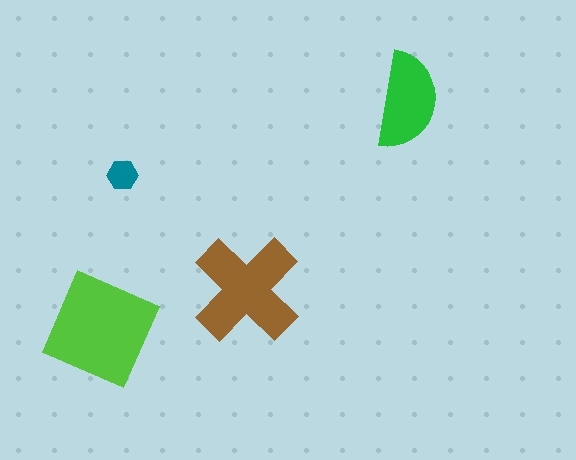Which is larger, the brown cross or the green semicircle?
The brown cross.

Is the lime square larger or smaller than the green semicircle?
Larger.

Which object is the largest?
The lime square.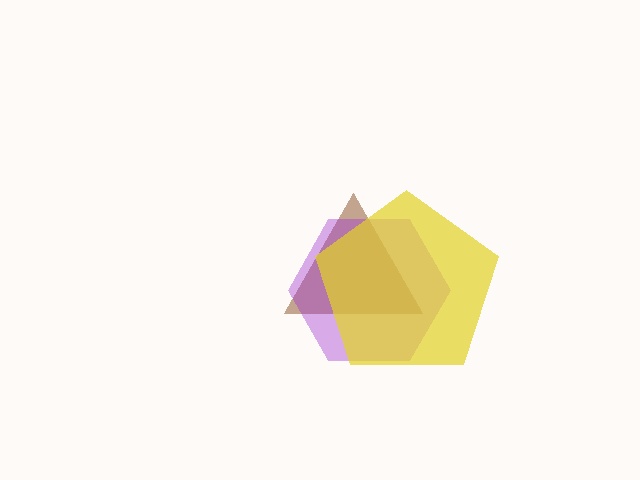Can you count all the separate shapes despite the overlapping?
Yes, there are 3 separate shapes.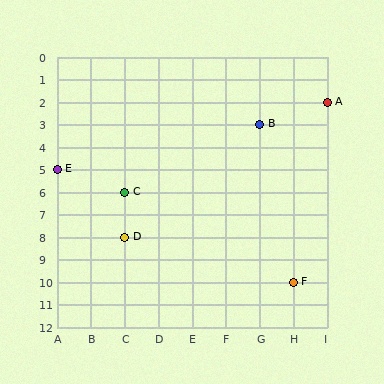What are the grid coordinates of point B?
Point B is at grid coordinates (G, 3).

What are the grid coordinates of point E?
Point E is at grid coordinates (A, 5).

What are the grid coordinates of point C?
Point C is at grid coordinates (C, 6).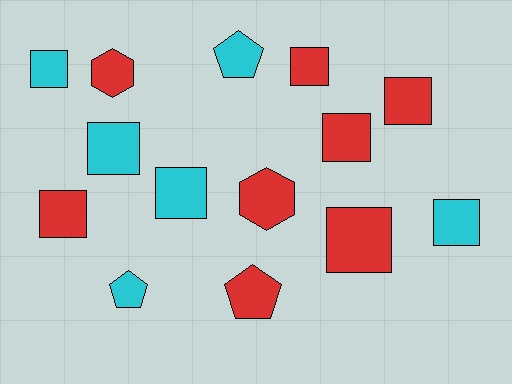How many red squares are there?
There are 5 red squares.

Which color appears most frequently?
Red, with 8 objects.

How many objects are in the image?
There are 14 objects.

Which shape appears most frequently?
Square, with 9 objects.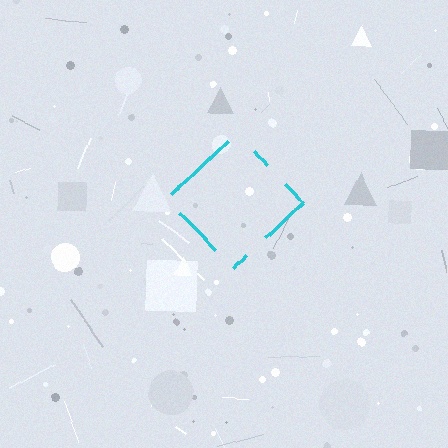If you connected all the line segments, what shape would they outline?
They would outline a diamond.